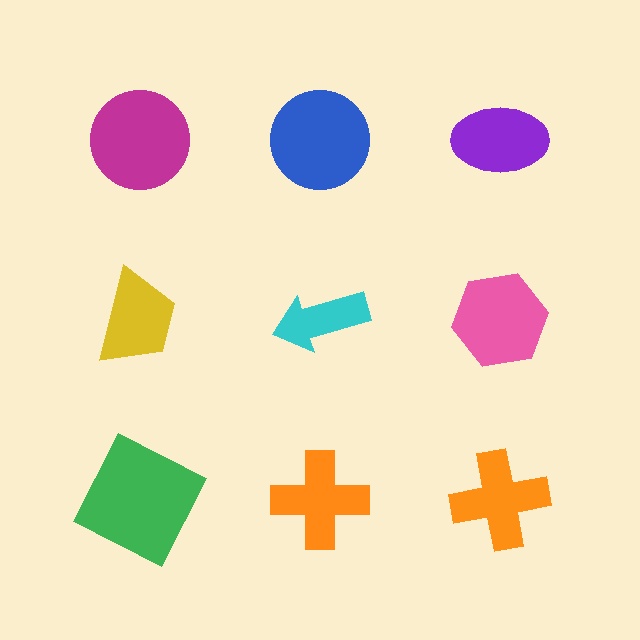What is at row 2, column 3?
A pink hexagon.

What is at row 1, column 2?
A blue circle.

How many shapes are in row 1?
3 shapes.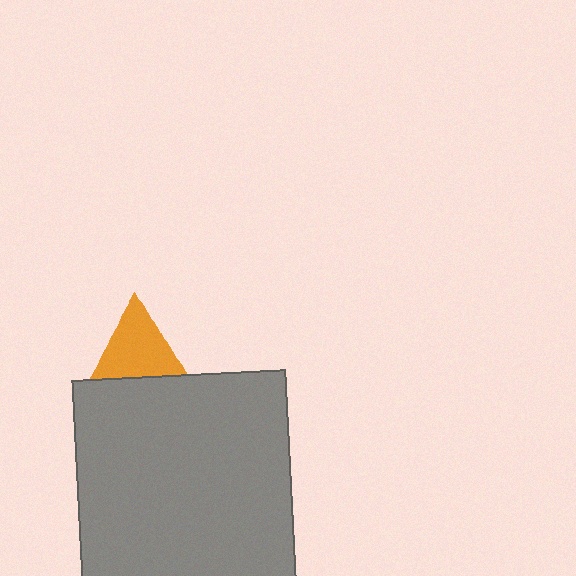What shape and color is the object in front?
The object in front is a gray square.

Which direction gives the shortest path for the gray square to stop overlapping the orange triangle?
Moving down gives the shortest separation.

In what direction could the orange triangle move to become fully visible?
The orange triangle could move up. That would shift it out from behind the gray square entirely.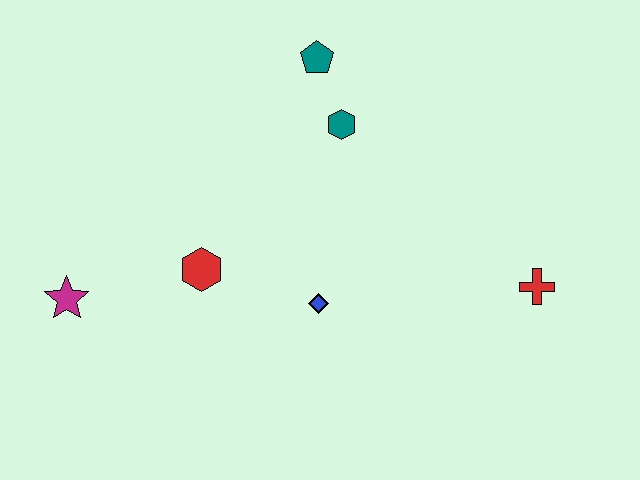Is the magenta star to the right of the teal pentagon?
No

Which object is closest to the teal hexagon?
The teal pentagon is closest to the teal hexagon.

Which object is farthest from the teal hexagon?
The magenta star is farthest from the teal hexagon.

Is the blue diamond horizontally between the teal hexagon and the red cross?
No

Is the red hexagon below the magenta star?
No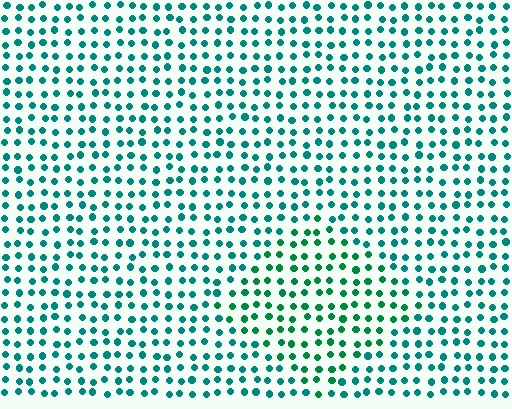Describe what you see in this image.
The image is filled with small teal elements in a uniform arrangement. A diamond-shaped region is visible where the elements are tinted to a slightly different hue, forming a subtle color boundary.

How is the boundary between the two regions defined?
The boundary is defined purely by a slight shift in hue (about 28 degrees). Spacing, size, and orientation are identical on both sides.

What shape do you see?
I see a diamond.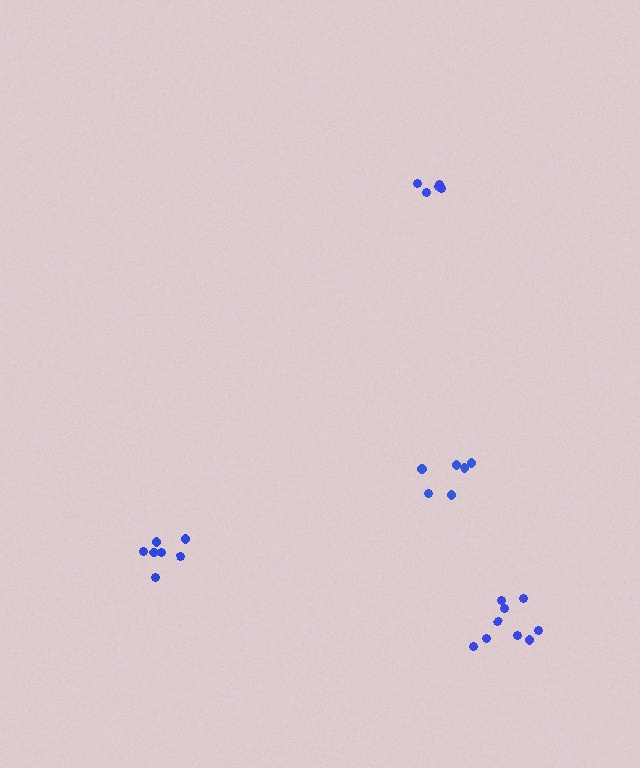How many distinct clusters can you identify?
There are 4 distinct clusters.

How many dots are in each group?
Group 1: 7 dots, Group 2: 9 dots, Group 3: 5 dots, Group 4: 6 dots (27 total).